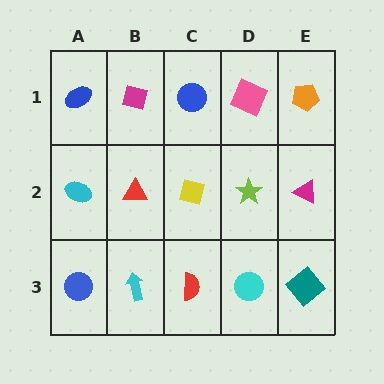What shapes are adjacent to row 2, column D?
A pink square (row 1, column D), a cyan circle (row 3, column D), a yellow square (row 2, column C), a magenta triangle (row 2, column E).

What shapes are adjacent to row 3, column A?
A cyan ellipse (row 2, column A), a cyan arrow (row 3, column B).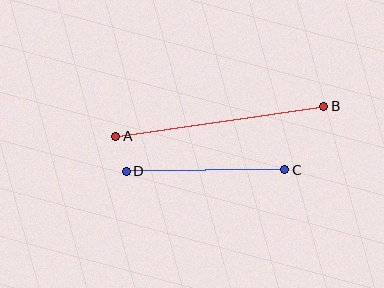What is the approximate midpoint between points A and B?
The midpoint is at approximately (220, 121) pixels.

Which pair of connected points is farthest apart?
Points A and B are farthest apart.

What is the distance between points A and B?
The distance is approximately 210 pixels.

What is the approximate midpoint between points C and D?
The midpoint is at approximately (205, 170) pixels.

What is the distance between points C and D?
The distance is approximately 158 pixels.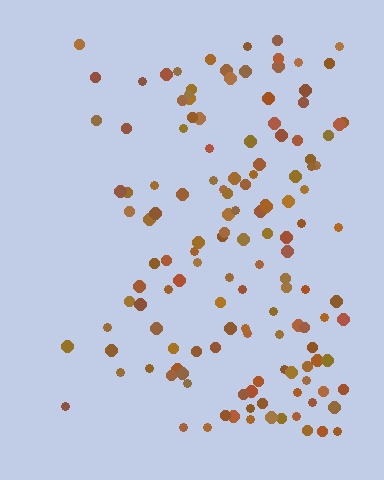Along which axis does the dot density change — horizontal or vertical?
Horizontal.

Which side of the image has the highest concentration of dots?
The right.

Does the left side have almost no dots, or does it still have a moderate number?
Still a moderate number, just noticeably fewer than the right.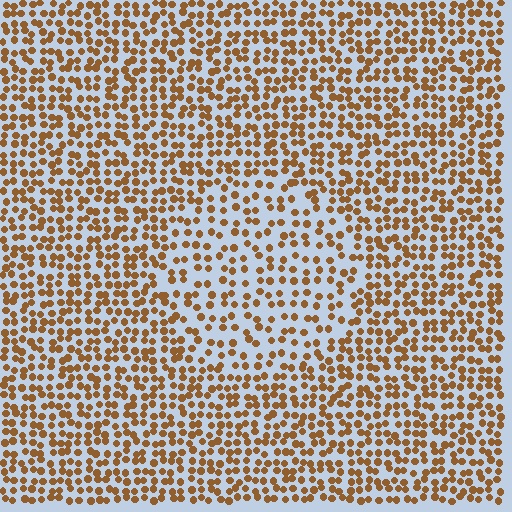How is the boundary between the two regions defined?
The boundary is defined by a change in element density (approximately 1.7x ratio). All elements are the same color, size, and shape.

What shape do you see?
I see a circle.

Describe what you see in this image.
The image contains small brown elements arranged at two different densities. A circle-shaped region is visible where the elements are less densely packed than the surrounding area.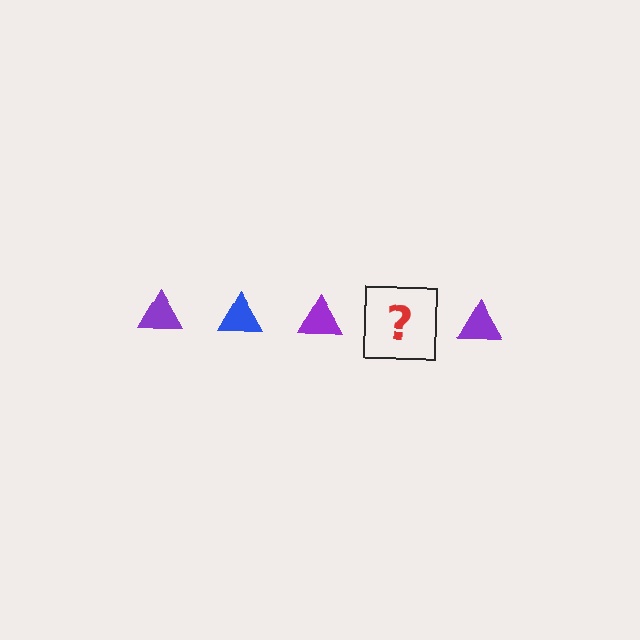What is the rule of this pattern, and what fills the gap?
The rule is that the pattern cycles through purple, blue triangles. The gap should be filled with a blue triangle.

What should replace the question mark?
The question mark should be replaced with a blue triangle.